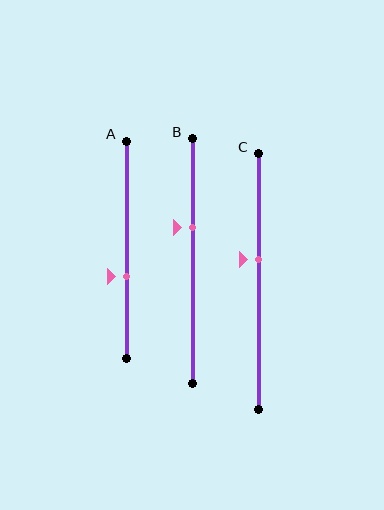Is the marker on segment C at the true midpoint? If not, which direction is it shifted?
No, the marker on segment C is shifted upward by about 9% of the segment length.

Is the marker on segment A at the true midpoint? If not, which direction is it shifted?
No, the marker on segment A is shifted downward by about 12% of the segment length.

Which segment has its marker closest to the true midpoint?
Segment C has its marker closest to the true midpoint.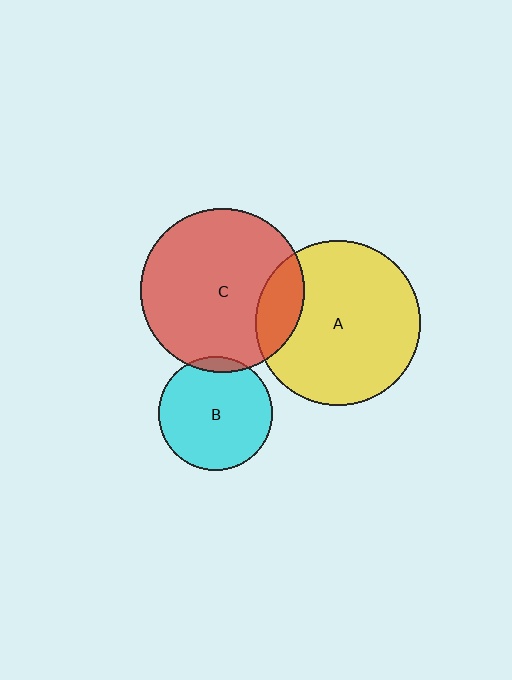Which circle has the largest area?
Circle A (yellow).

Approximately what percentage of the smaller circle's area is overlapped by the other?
Approximately 5%.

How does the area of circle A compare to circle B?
Approximately 2.1 times.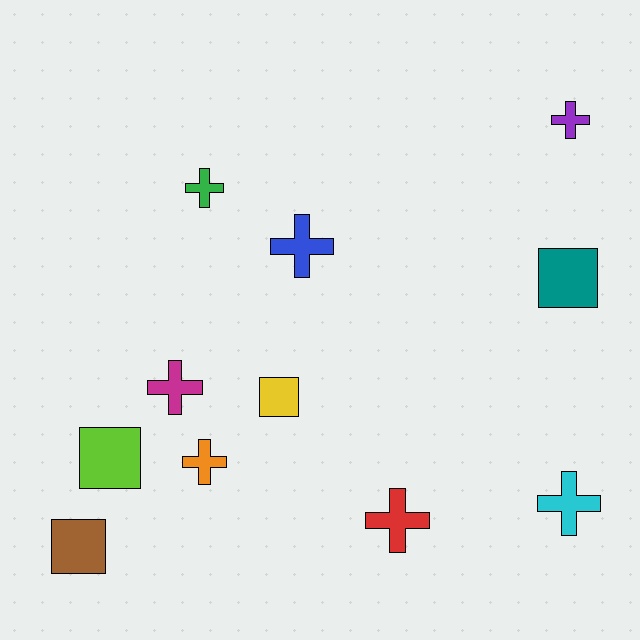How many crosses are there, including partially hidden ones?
There are 7 crosses.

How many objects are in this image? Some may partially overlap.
There are 11 objects.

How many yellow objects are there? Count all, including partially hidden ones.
There is 1 yellow object.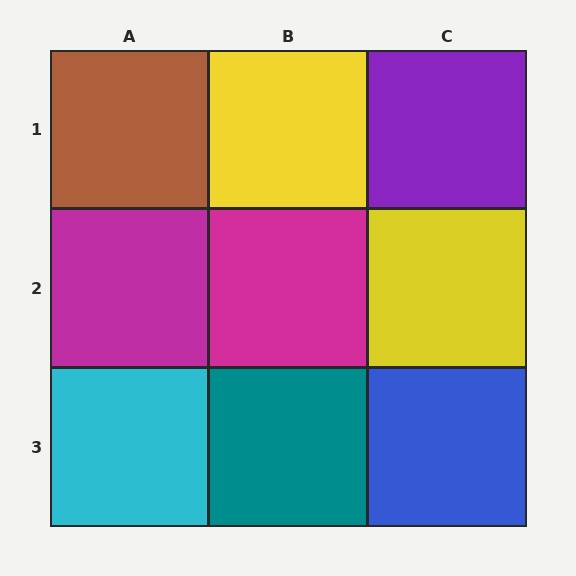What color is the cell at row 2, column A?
Magenta.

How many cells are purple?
1 cell is purple.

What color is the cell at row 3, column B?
Teal.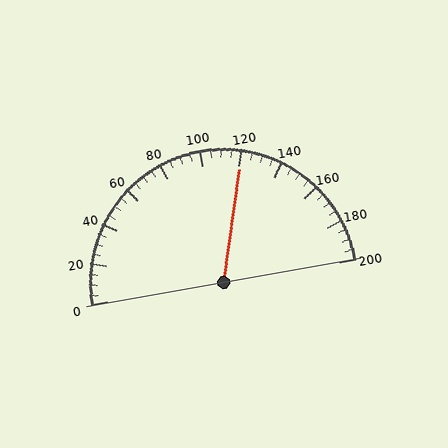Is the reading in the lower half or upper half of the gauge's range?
The reading is in the upper half of the range (0 to 200).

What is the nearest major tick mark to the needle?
The nearest major tick mark is 120.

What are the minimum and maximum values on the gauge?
The gauge ranges from 0 to 200.